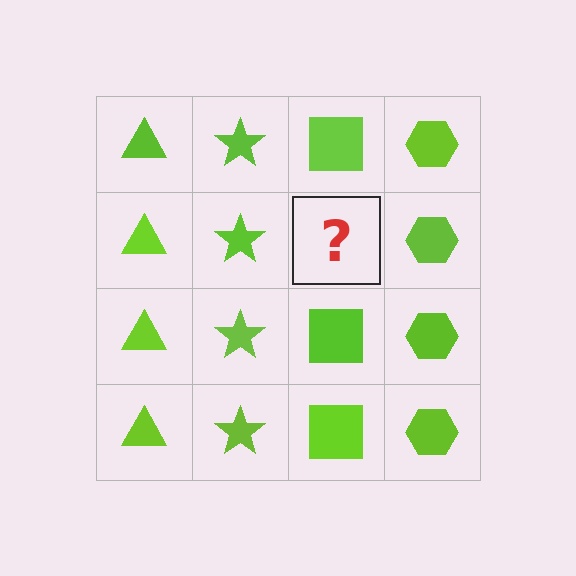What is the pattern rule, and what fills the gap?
The rule is that each column has a consistent shape. The gap should be filled with a lime square.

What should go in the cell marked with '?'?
The missing cell should contain a lime square.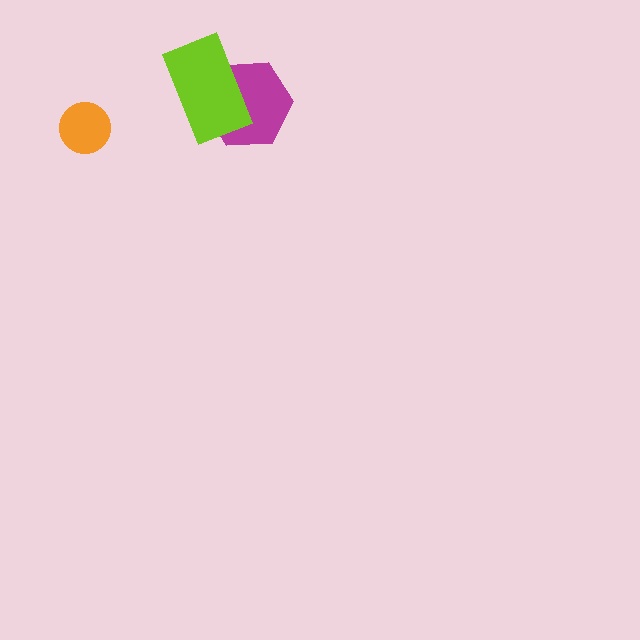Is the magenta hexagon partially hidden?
Yes, it is partially covered by another shape.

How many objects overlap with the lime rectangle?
1 object overlaps with the lime rectangle.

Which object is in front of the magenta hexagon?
The lime rectangle is in front of the magenta hexagon.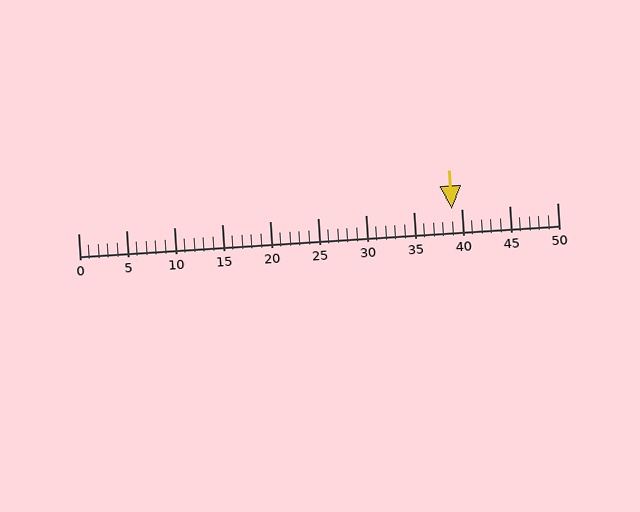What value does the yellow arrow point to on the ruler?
The yellow arrow points to approximately 39.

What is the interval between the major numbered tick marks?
The major tick marks are spaced 5 units apart.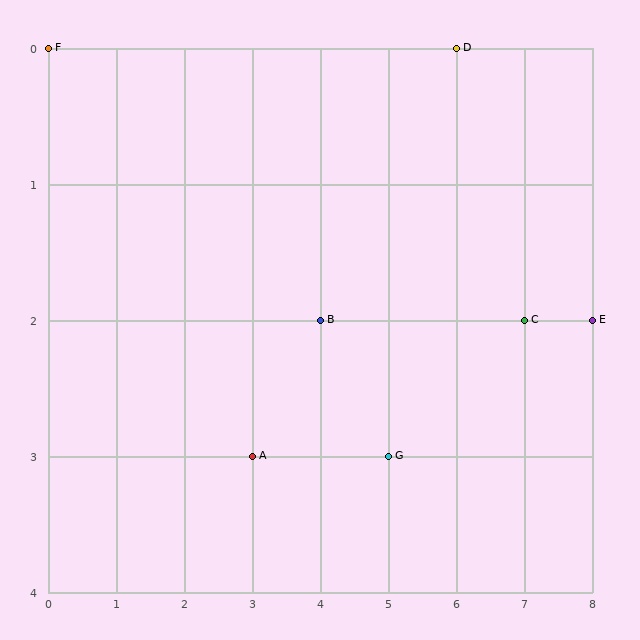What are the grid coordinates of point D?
Point D is at grid coordinates (6, 0).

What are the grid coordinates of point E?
Point E is at grid coordinates (8, 2).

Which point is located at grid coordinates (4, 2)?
Point B is at (4, 2).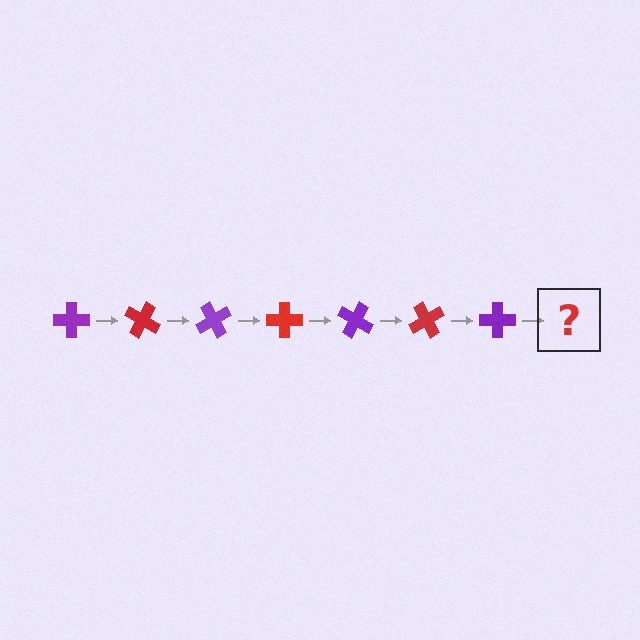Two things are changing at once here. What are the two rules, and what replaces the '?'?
The two rules are that it rotates 30 degrees each step and the color cycles through purple and red. The '?' should be a red cross, rotated 210 degrees from the start.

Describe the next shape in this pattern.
It should be a red cross, rotated 210 degrees from the start.